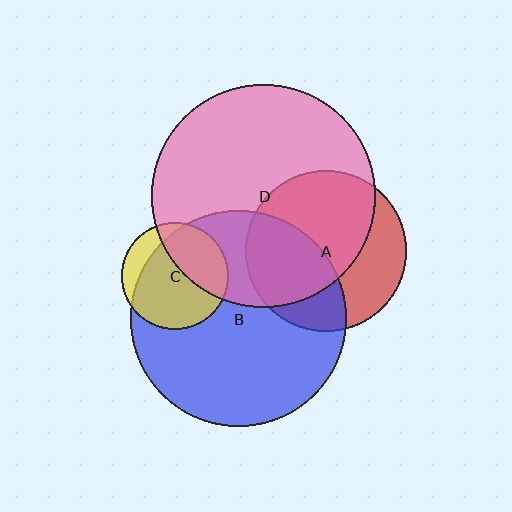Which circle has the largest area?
Circle D (pink).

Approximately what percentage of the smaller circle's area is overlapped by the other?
Approximately 35%.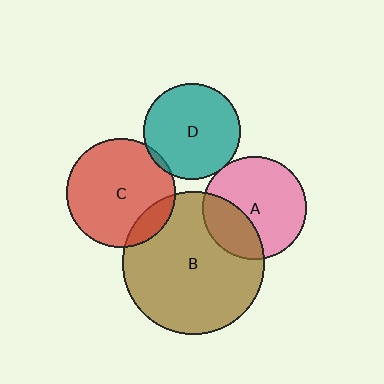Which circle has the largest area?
Circle B (brown).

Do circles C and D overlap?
Yes.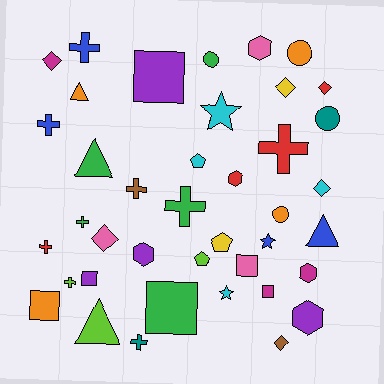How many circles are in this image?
There are 4 circles.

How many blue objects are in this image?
There are 4 blue objects.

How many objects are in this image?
There are 40 objects.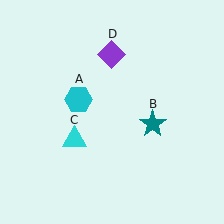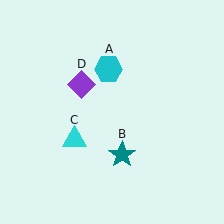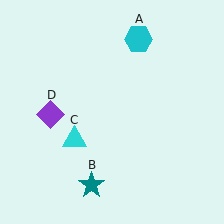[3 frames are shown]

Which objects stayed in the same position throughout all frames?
Cyan triangle (object C) remained stationary.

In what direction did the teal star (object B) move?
The teal star (object B) moved down and to the left.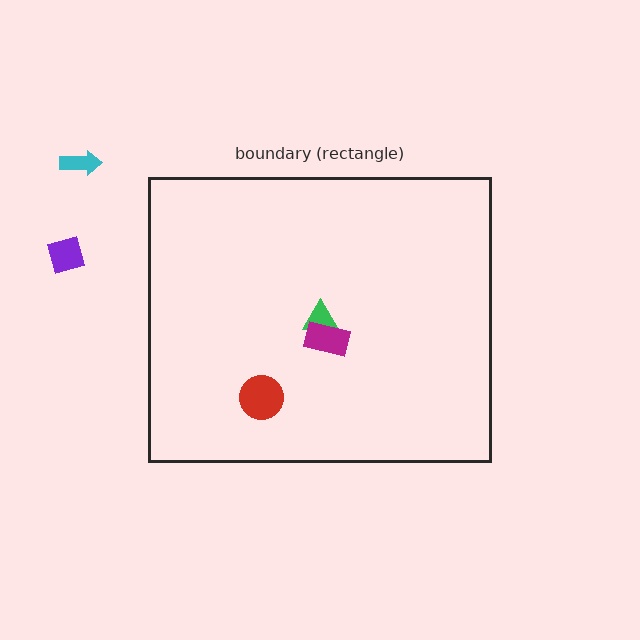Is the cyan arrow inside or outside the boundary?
Outside.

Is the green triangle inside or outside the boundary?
Inside.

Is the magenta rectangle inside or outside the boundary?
Inside.